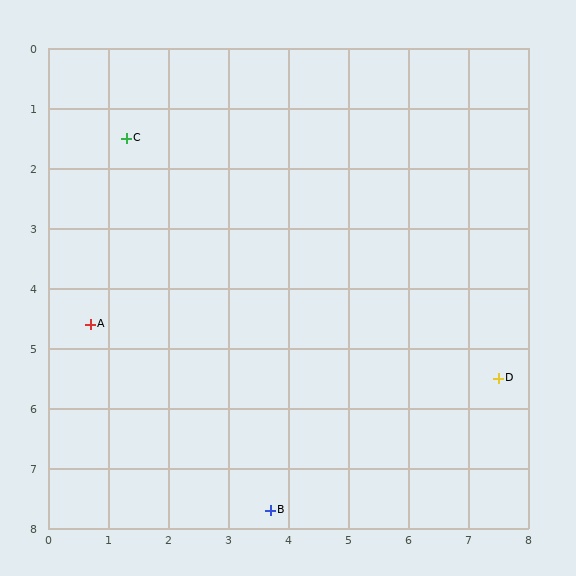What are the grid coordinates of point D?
Point D is at approximately (7.5, 5.5).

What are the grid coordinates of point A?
Point A is at approximately (0.7, 4.6).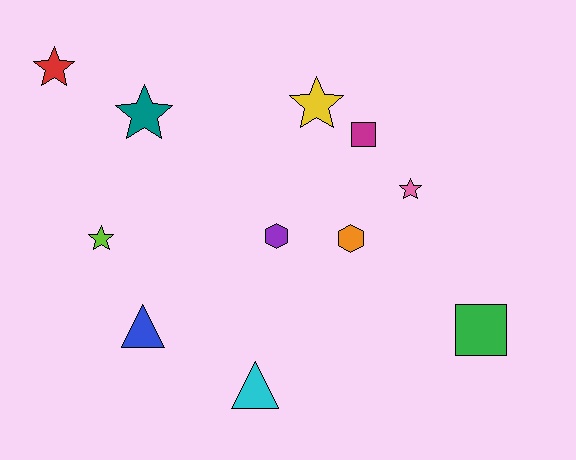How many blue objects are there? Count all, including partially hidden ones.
There is 1 blue object.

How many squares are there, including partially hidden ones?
There are 2 squares.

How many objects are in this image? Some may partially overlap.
There are 11 objects.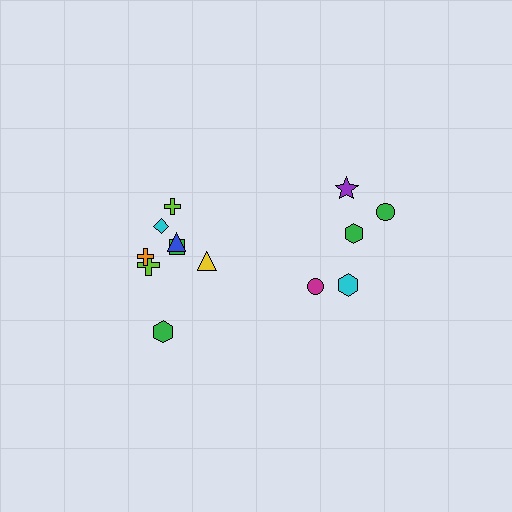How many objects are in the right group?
There are 5 objects.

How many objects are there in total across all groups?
There are 13 objects.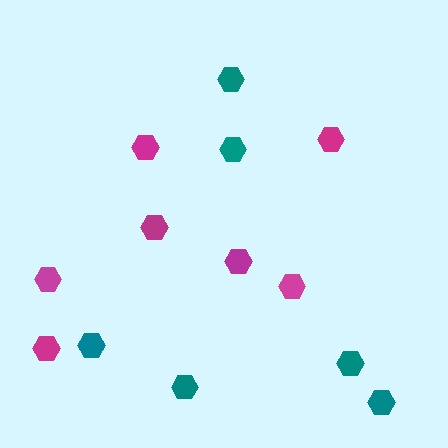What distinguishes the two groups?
There are 2 groups: one group of magenta hexagons (7) and one group of teal hexagons (6).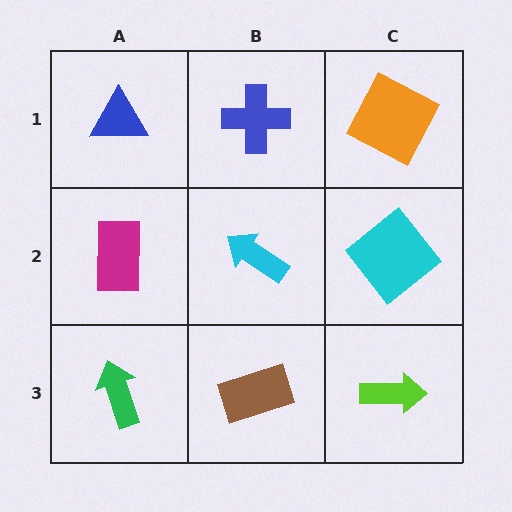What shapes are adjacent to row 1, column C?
A cyan diamond (row 2, column C), a blue cross (row 1, column B).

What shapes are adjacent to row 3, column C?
A cyan diamond (row 2, column C), a brown rectangle (row 3, column B).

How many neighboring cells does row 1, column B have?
3.